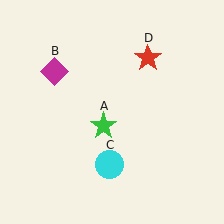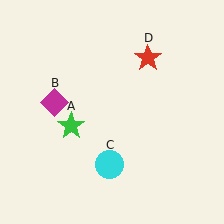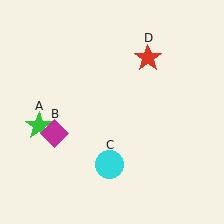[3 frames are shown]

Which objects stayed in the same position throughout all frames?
Cyan circle (object C) and red star (object D) remained stationary.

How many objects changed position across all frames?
2 objects changed position: green star (object A), magenta diamond (object B).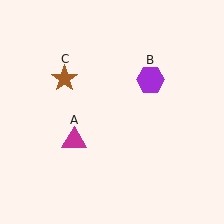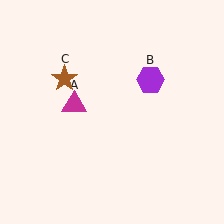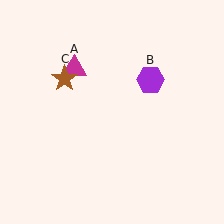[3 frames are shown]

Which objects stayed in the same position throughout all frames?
Purple hexagon (object B) and brown star (object C) remained stationary.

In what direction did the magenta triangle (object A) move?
The magenta triangle (object A) moved up.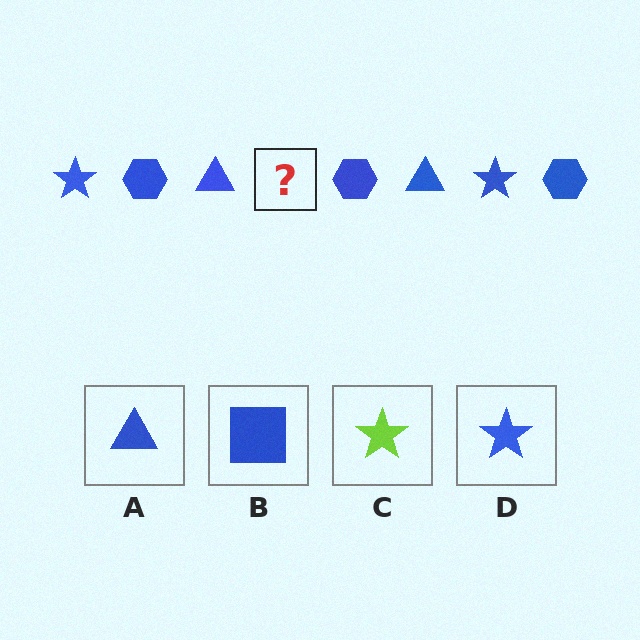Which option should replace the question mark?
Option D.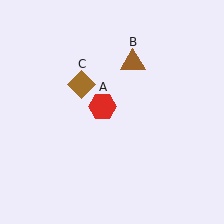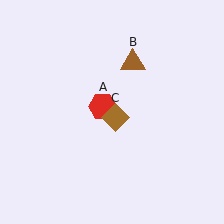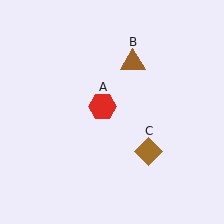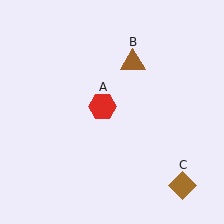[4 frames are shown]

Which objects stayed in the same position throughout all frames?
Red hexagon (object A) and brown triangle (object B) remained stationary.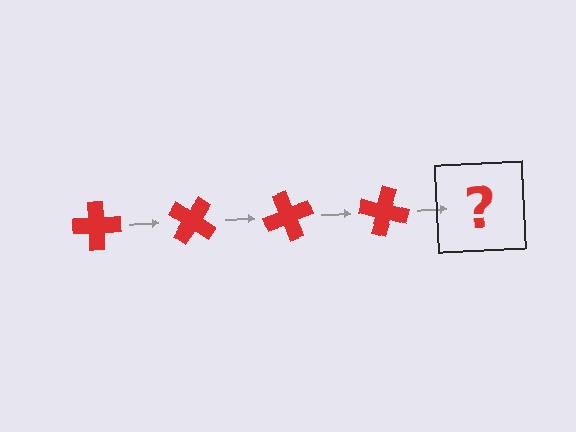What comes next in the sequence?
The next element should be a red cross rotated 140 degrees.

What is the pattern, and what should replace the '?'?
The pattern is that the cross rotates 35 degrees each step. The '?' should be a red cross rotated 140 degrees.